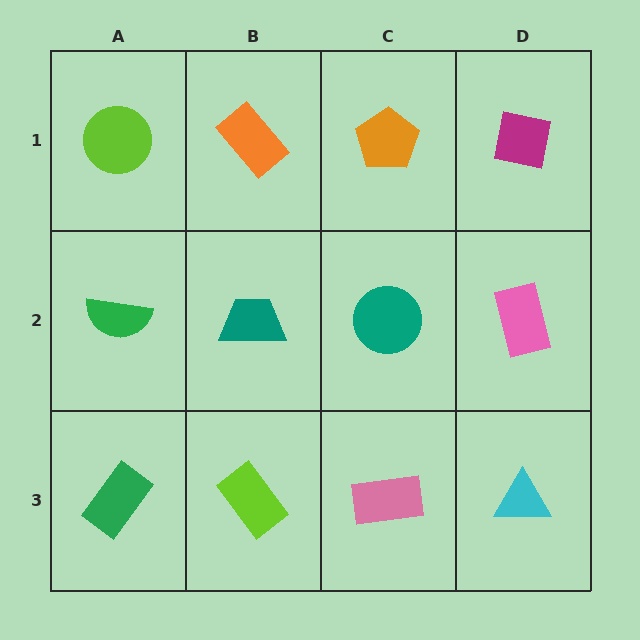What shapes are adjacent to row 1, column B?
A teal trapezoid (row 2, column B), a lime circle (row 1, column A), an orange pentagon (row 1, column C).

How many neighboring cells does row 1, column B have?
3.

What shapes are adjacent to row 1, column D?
A pink rectangle (row 2, column D), an orange pentagon (row 1, column C).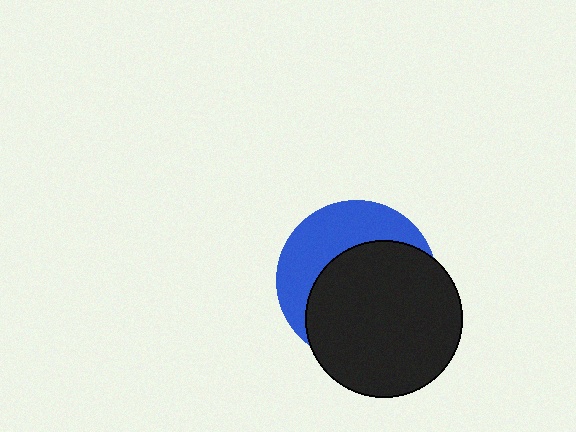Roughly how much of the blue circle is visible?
A small part of it is visible (roughly 38%).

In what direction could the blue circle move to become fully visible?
The blue circle could move toward the upper-left. That would shift it out from behind the black circle entirely.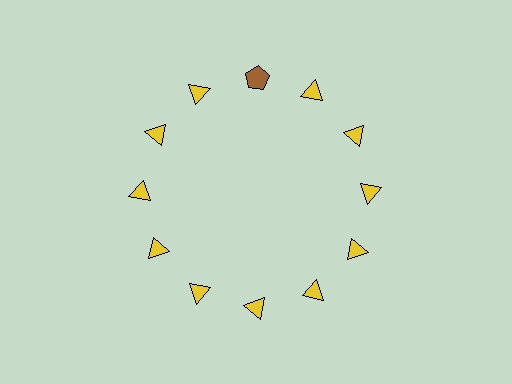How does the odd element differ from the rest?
It differs in both color (brown instead of yellow) and shape (pentagon instead of triangle).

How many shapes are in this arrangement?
There are 12 shapes arranged in a ring pattern.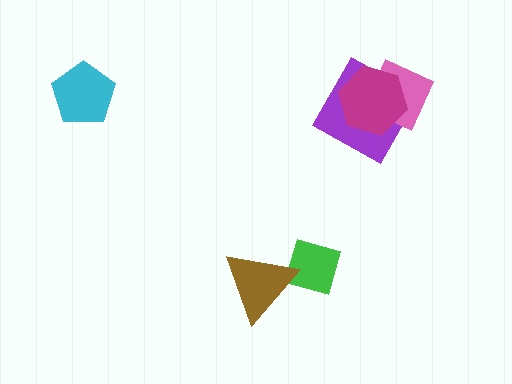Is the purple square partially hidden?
Yes, it is partially covered by another shape.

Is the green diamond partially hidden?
Yes, it is partially covered by another shape.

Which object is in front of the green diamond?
The brown triangle is in front of the green diamond.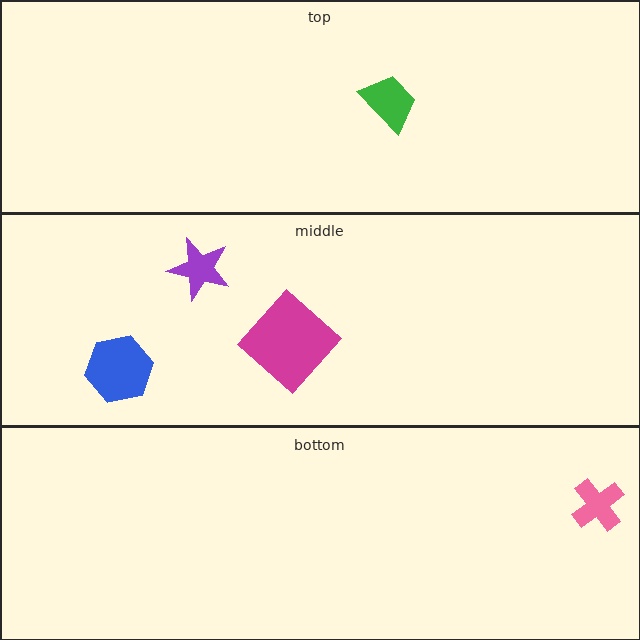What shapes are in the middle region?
The blue hexagon, the purple star, the magenta diamond.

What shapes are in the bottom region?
The pink cross.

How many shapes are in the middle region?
3.